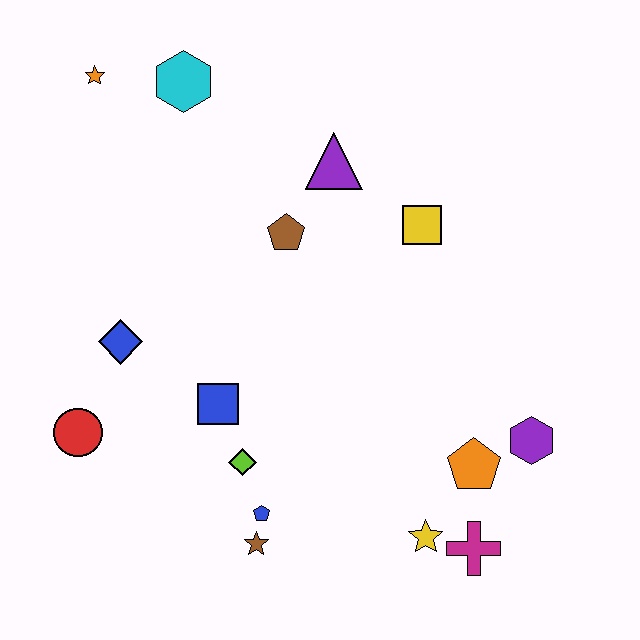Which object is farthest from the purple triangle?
The magenta cross is farthest from the purple triangle.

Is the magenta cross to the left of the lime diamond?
No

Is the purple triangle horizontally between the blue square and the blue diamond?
No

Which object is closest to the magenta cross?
The yellow star is closest to the magenta cross.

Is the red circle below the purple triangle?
Yes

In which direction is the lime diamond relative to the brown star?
The lime diamond is above the brown star.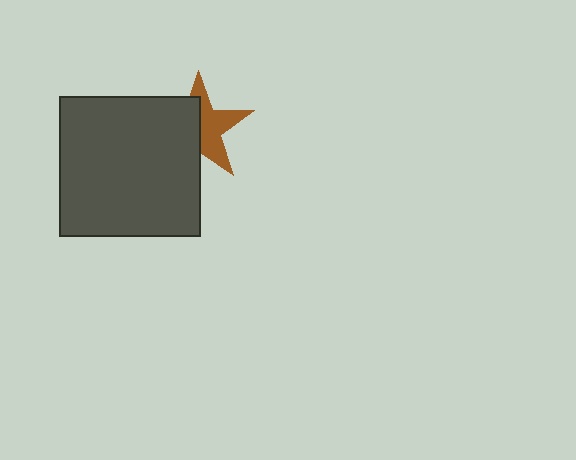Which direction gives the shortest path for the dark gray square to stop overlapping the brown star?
Moving left gives the shortest separation.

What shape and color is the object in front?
The object in front is a dark gray square.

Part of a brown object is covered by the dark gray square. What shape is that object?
It is a star.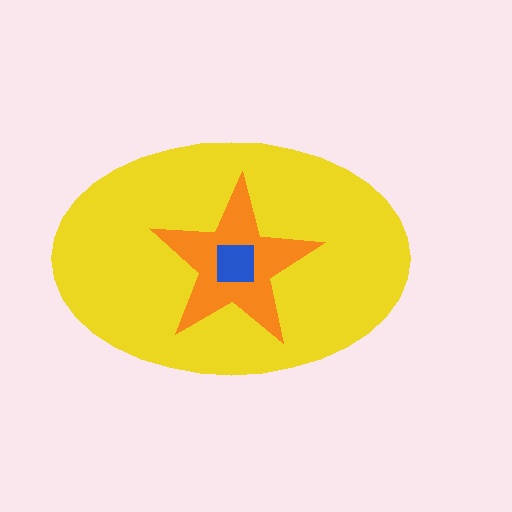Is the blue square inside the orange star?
Yes.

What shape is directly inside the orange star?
The blue square.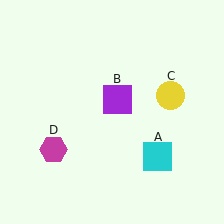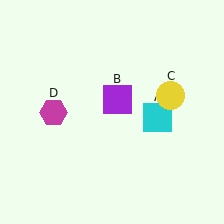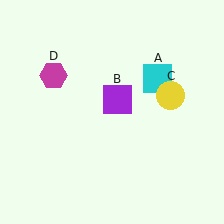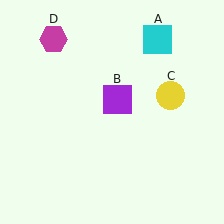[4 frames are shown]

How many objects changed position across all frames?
2 objects changed position: cyan square (object A), magenta hexagon (object D).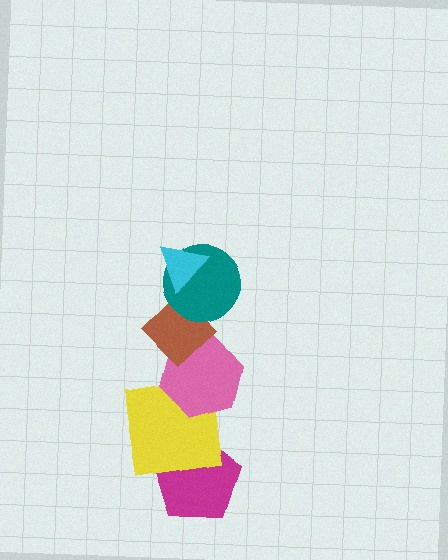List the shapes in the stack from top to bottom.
From top to bottom: the cyan triangle, the teal circle, the brown diamond, the pink hexagon, the yellow square, the magenta pentagon.